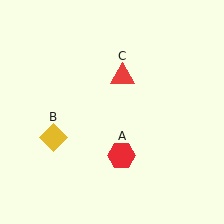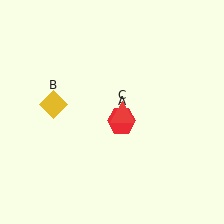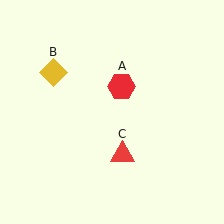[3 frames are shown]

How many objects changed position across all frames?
3 objects changed position: red hexagon (object A), yellow diamond (object B), red triangle (object C).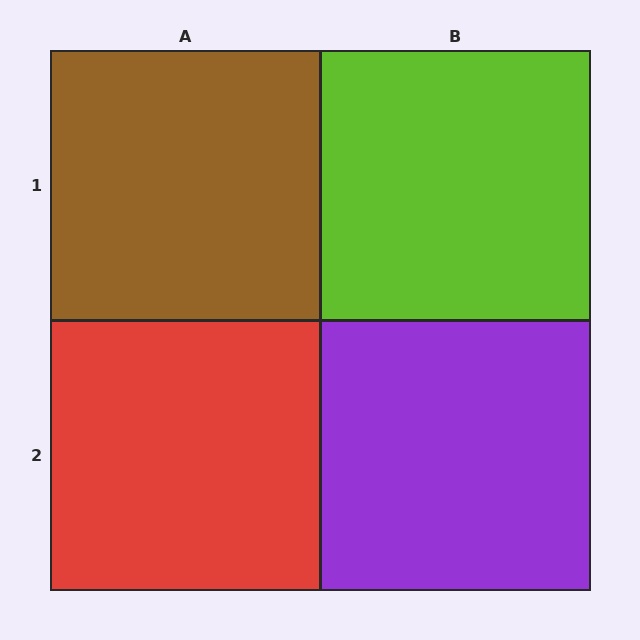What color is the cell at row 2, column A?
Red.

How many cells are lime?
1 cell is lime.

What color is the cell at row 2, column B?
Purple.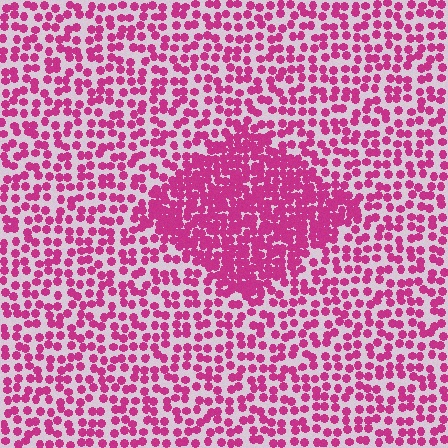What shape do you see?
I see a diamond.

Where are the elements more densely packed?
The elements are more densely packed inside the diamond boundary.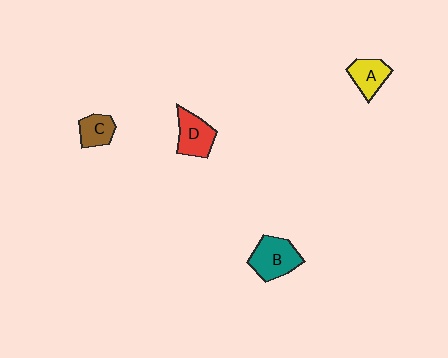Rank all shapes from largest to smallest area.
From largest to smallest: B (teal), D (red), A (yellow), C (brown).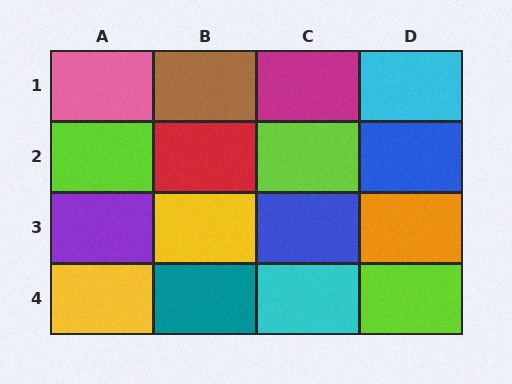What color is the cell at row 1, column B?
Brown.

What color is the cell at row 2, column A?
Lime.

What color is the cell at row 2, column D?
Blue.